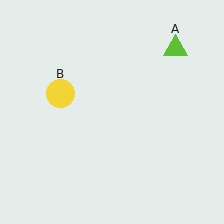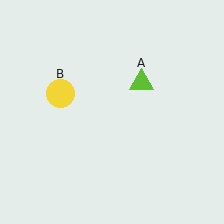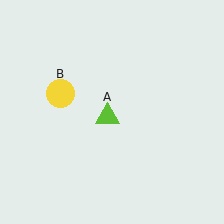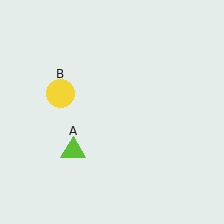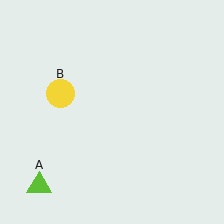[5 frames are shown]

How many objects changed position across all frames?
1 object changed position: lime triangle (object A).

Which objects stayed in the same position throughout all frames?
Yellow circle (object B) remained stationary.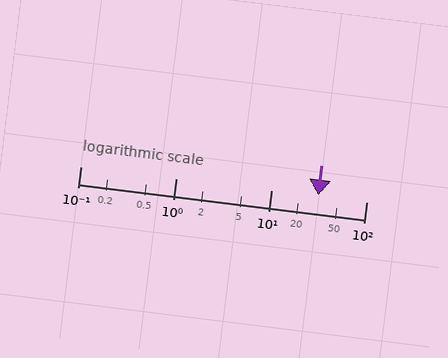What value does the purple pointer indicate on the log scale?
The pointer indicates approximately 31.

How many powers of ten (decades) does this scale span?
The scale spans 3 decades, from 0.1 to 100.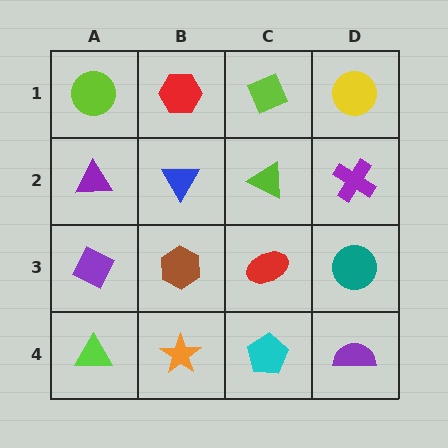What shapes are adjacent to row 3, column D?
A purple cross (row 2, column D), a purple semicircle (row 4, column D), a red ellipse (row 3, column C).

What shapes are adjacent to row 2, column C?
A lime diamond (row 1, column C), a red ellipse (row 3, column C), a blue triangle (row 2, column B), a purple cross (row 2, column D).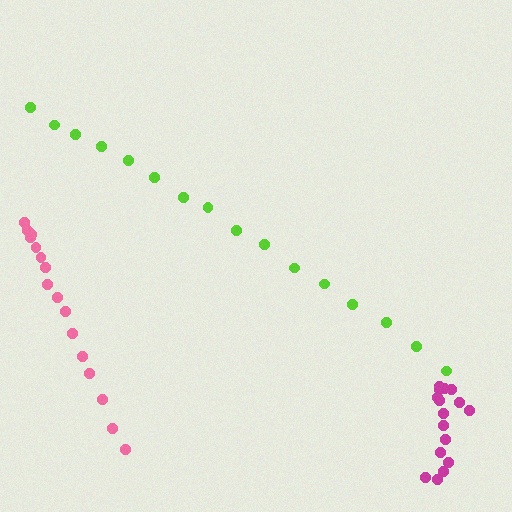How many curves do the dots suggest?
There are 3 distinct paths.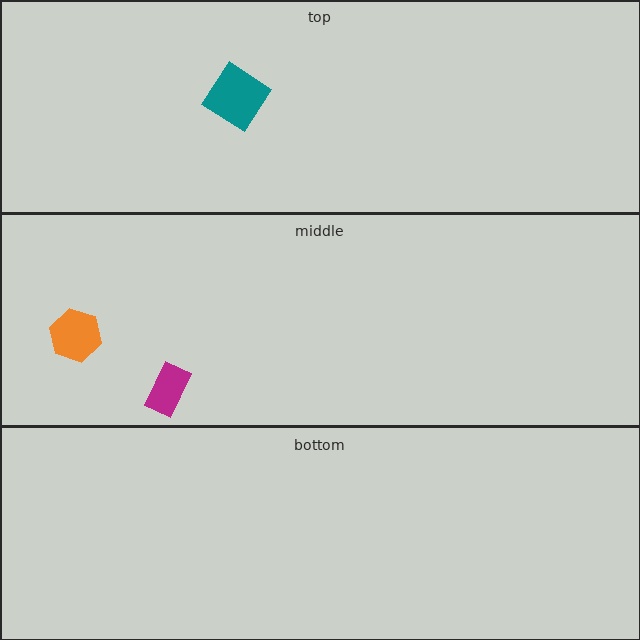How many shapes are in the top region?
1.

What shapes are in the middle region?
The magenta rectangle, the orange hexagon.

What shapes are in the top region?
The teal diamond.